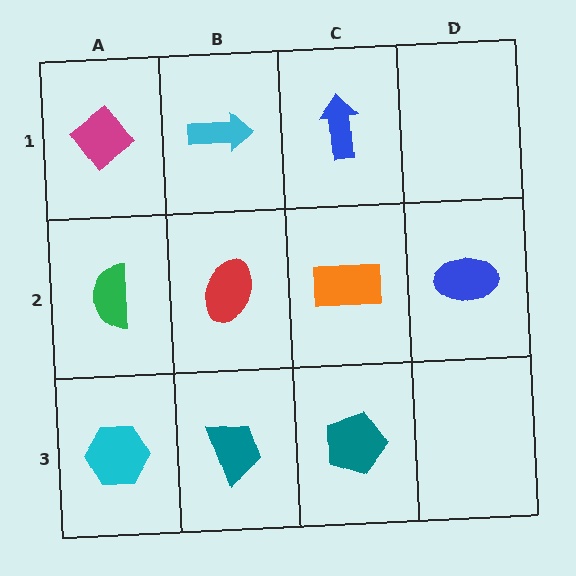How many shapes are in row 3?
3 shapes.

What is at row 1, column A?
A magenta diamond.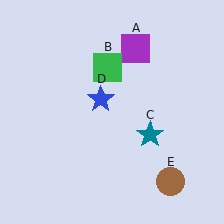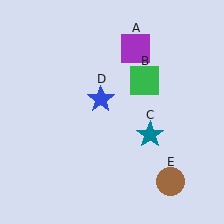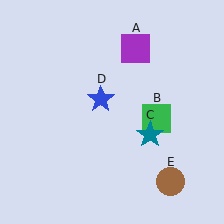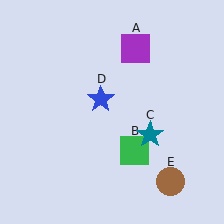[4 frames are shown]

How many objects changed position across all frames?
1 object changed position: green square (object B).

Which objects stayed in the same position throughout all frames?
Purple square (object A) and teal star (object C) and blue star (object D) and brown circle (object E) remained stationary.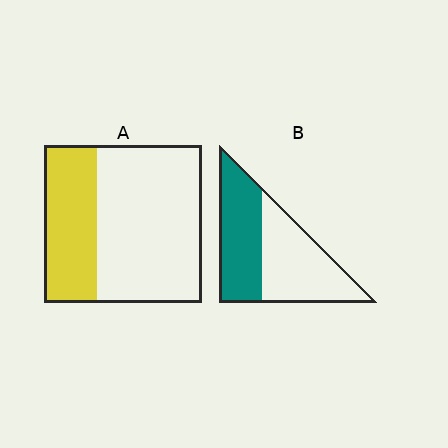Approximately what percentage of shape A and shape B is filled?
A is approximately 35% and B is approximately 45%.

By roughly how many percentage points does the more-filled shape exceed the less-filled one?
By roughly 15 percentage points (B over A).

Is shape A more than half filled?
No.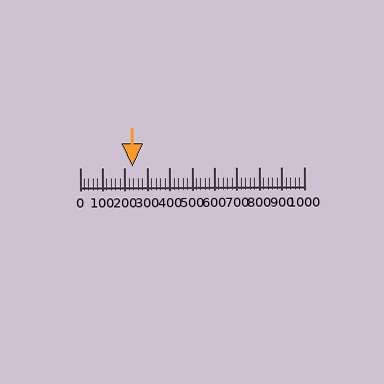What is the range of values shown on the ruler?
The ruler shows values from 0 to 1000.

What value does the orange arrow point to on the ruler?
The orange arrow points to approximately 236.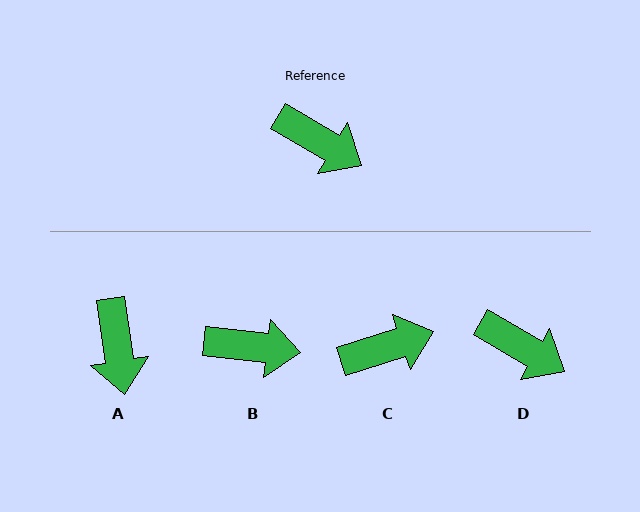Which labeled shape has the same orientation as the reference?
D.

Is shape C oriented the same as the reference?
No, it is off by about 48 degrees.